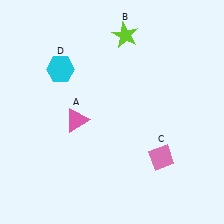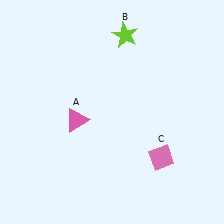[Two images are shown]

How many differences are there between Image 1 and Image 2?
There is 1 difference between the two images.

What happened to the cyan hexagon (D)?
The cyan hexagon (D) was removed in Image 2. It was in the top-left area of Image 1.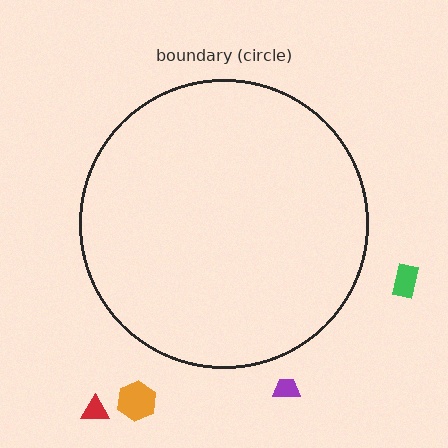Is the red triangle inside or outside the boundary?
Outside.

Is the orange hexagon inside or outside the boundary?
Outside.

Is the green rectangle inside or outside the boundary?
Outside.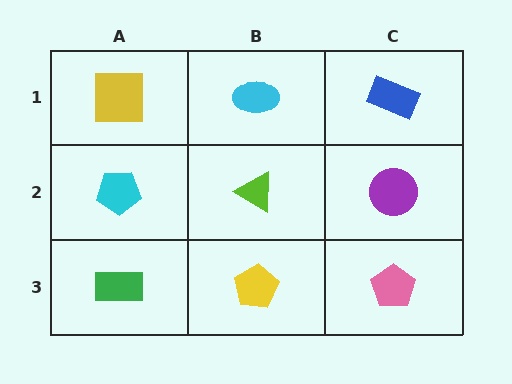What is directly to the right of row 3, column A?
A yellow pentagon.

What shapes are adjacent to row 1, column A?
A cyan pentagon (row 2, column A), a cyan ellipse (row 1, column B).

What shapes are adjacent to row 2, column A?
A yellow square (row 1, column A), a green rectangle (row 3, column A), a lime triangle (row 2, column B).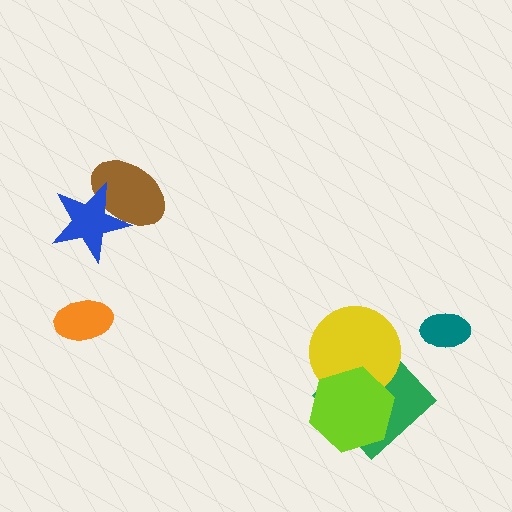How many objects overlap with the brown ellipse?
1 object overlaps with the brown ellipse.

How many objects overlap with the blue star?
1 object overlaps with the blue star.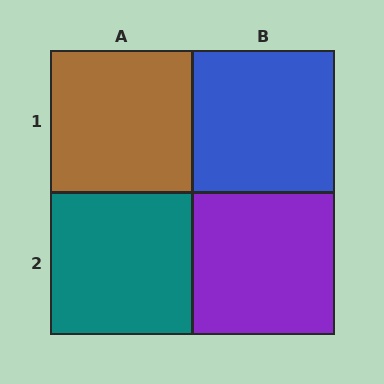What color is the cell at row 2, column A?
Teal.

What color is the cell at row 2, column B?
Purple.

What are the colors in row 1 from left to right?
Brown, blue.